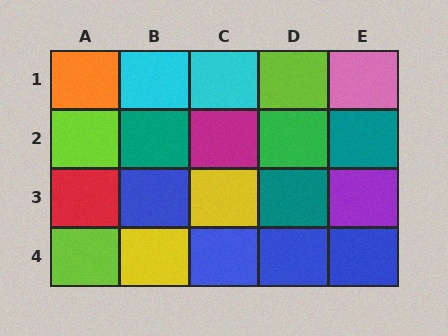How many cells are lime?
3 cells are lime.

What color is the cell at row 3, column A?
Red.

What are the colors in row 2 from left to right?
Lime, teal, magenta, green, teal.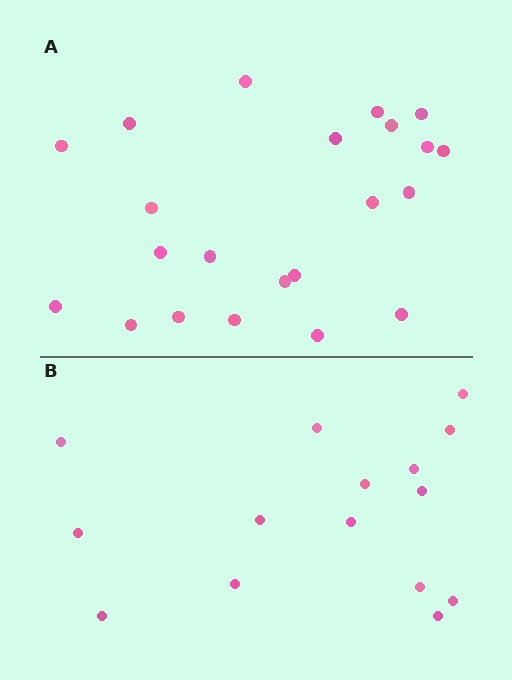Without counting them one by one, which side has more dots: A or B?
Region A (the top region) has more dots.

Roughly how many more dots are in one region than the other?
Region A has roughly 8 or so more dots than region B.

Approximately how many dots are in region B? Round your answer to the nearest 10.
About 20 dots. (The exact count is 15, which rounds to 20.)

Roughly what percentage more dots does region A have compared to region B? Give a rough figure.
About 45% more.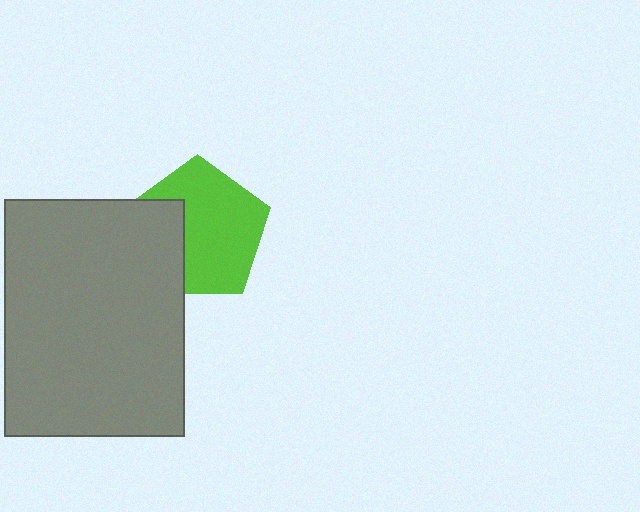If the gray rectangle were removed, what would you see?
You would see the complete lime pentagon.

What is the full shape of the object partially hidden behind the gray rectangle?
The partially hidden object is a lime pentagon.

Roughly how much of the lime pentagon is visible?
Most of it is visible (roughly 68%).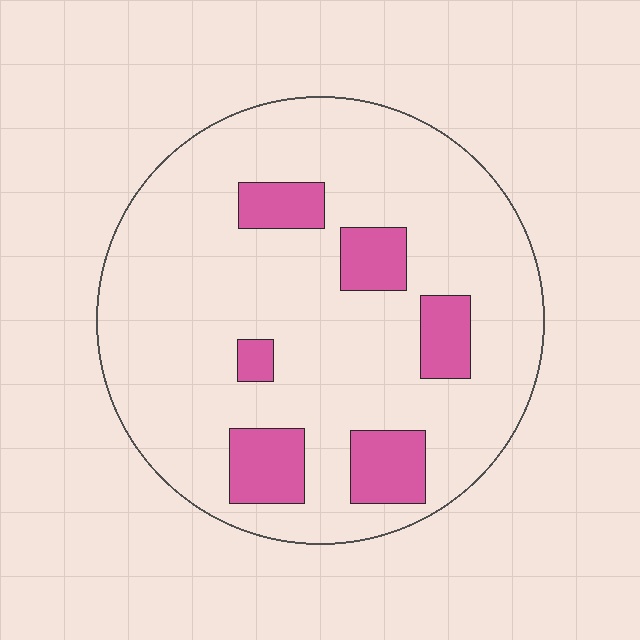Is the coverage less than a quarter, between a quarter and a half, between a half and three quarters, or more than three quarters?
Less than a quarter.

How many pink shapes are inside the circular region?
6.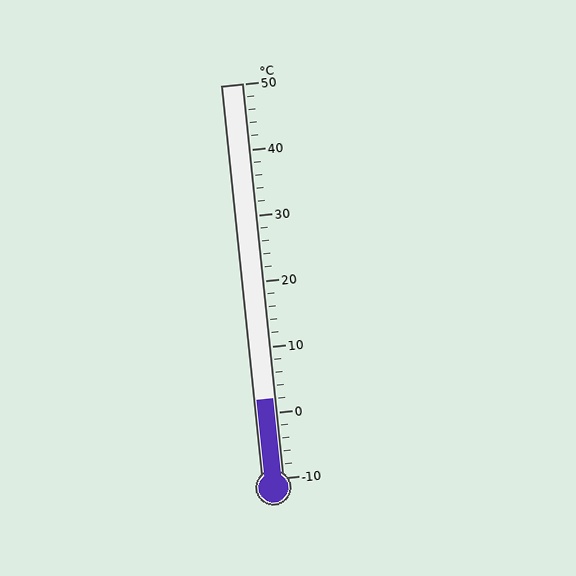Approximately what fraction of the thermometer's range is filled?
The thermometer is filled to approximately 20% of its range.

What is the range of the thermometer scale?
The thermometer scale ranges from -10°C to 50°C.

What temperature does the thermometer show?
The thermometer shows approximately 2°C.